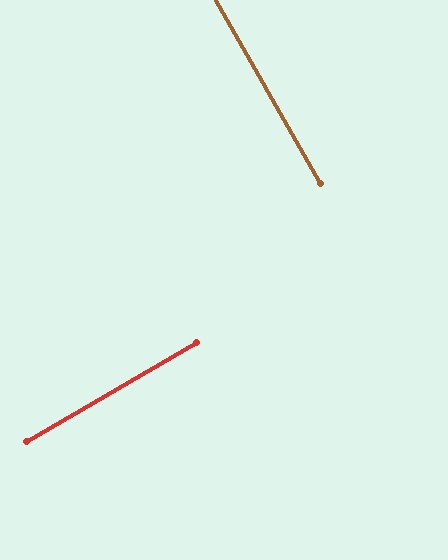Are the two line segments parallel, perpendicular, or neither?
Perpendicular — they meet at approximately 90°.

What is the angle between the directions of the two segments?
Approximately 90 degrees.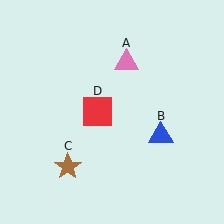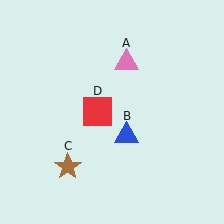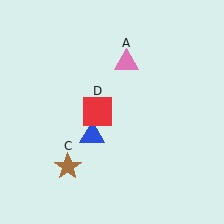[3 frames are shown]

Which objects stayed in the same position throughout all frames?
Pink triangle (object A) and brown star (object C) and red square (object D) remained stationary.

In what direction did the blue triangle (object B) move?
The blue triangle (object B) moved left.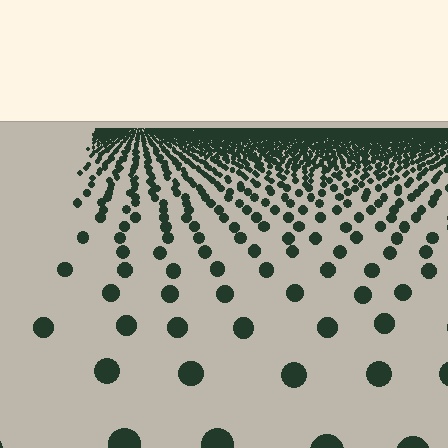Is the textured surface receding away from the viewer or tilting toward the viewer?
The surface is receding away from the viewer. Texture elements get smaller and denser toward the top.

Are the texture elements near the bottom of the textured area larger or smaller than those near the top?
Larger. Near the bottom, elements are closer to the viewer and appear at a bigger on-screen size.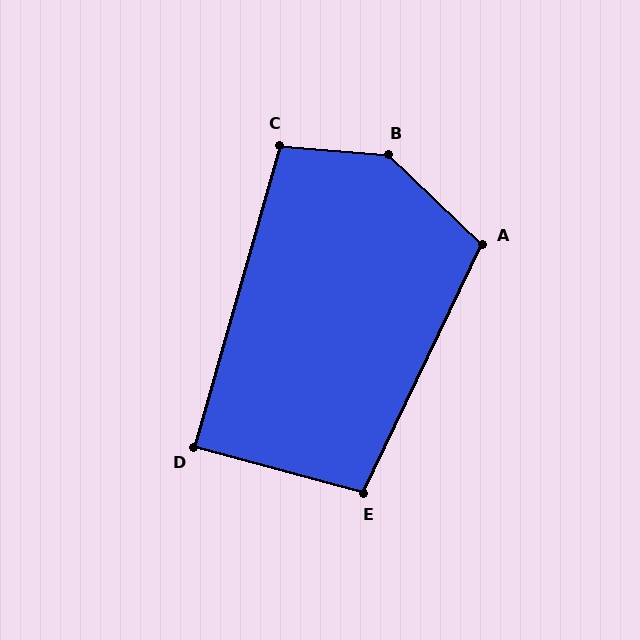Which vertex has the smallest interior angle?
D, at approximately 89 degrees.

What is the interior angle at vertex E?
Approximately 100 degrees (obtuse).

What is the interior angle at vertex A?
Approximately 108 degrees (obtuse).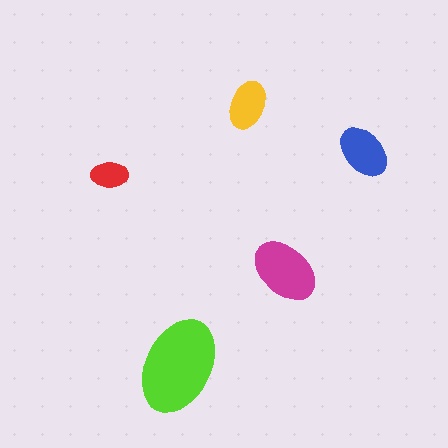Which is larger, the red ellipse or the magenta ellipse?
The magenta one.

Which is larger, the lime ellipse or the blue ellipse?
The lime one.